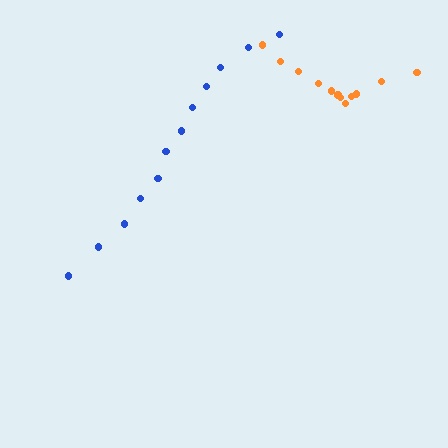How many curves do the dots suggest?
There are 2 distinct paths.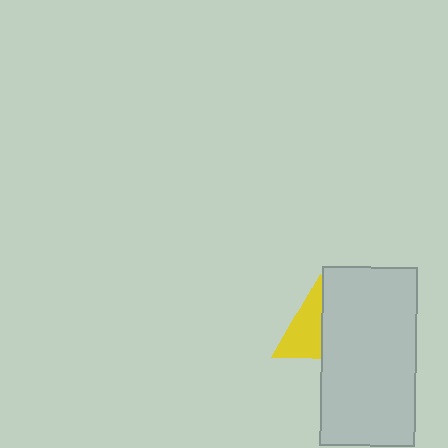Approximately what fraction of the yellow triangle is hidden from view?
Roughly 46% of the yellow triangle is hidden behind the light gray rectangle.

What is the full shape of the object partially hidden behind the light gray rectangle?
The partially hidden object is a yellow triangle.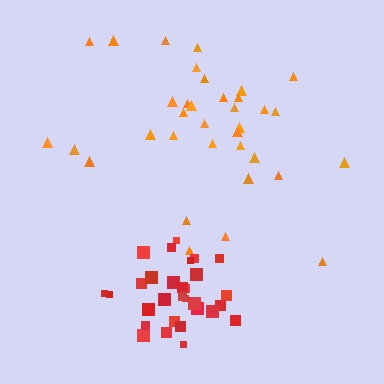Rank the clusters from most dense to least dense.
red, orange.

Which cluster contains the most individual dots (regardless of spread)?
Orange (35).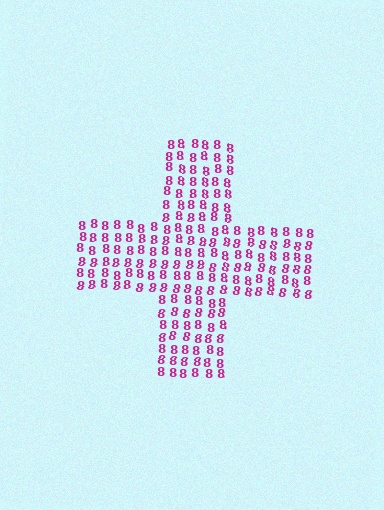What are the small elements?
The small elements are digit 8's.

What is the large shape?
The large shape is a cross.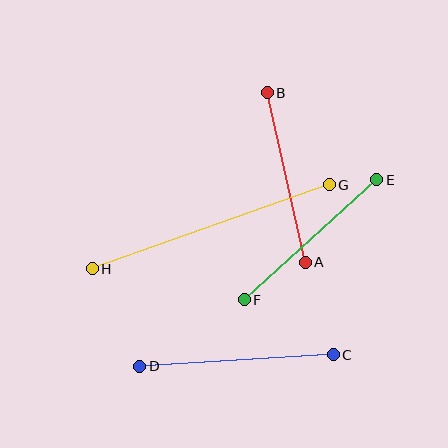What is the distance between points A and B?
The distance is approximately 174 pixels.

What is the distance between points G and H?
The distance is approximately 252 pixels.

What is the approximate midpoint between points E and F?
The midpoint is at approximately (310, 240) pixels.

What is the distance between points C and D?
The distance is approximately 194 pixels.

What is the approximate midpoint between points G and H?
The midpoint is at approximately (211, 227) pixels.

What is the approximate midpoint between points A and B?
The midpoint is at approximately (286, 177) pixels.